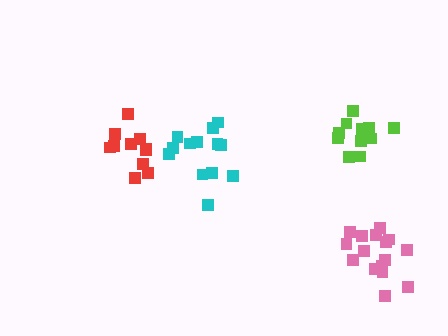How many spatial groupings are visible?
There are 4 spatial groupings.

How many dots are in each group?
Group 1: 16 dots, Group 2: 13 dots, Group 3: 11 dots, Group 4: 11 dots (51 total).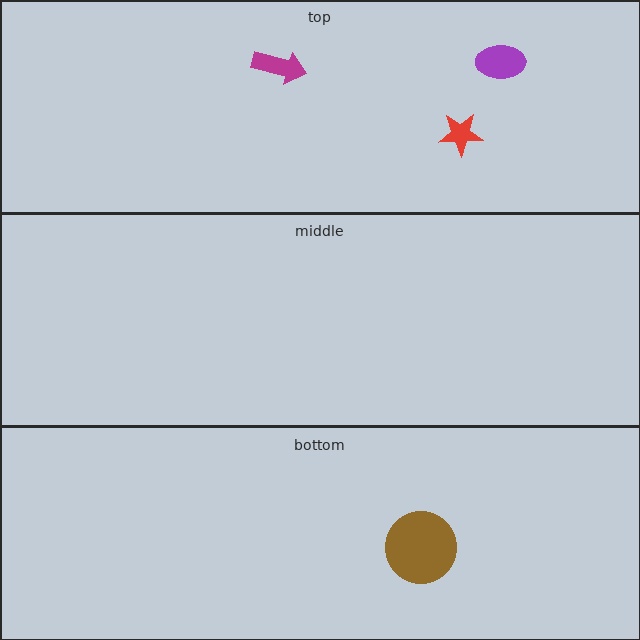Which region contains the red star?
The top region.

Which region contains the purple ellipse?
The top region.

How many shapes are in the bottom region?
1.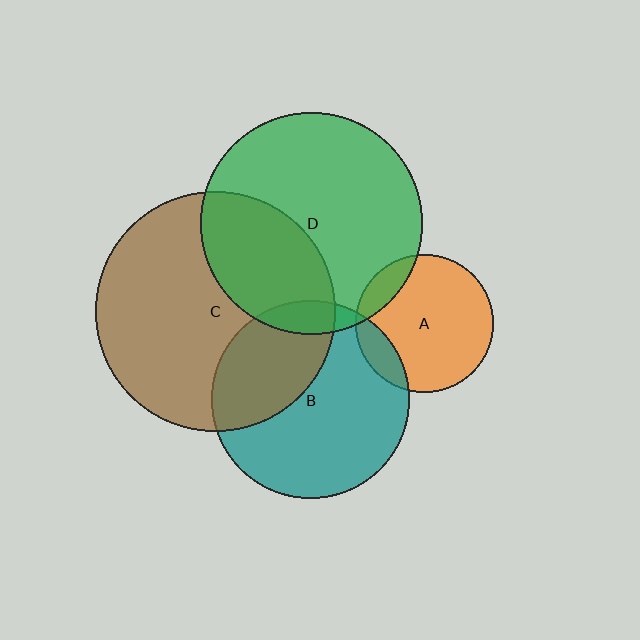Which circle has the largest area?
Circle C (brown).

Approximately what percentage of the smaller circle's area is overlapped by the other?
Approximately 15%.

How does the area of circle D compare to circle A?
Approximately 2.6 times.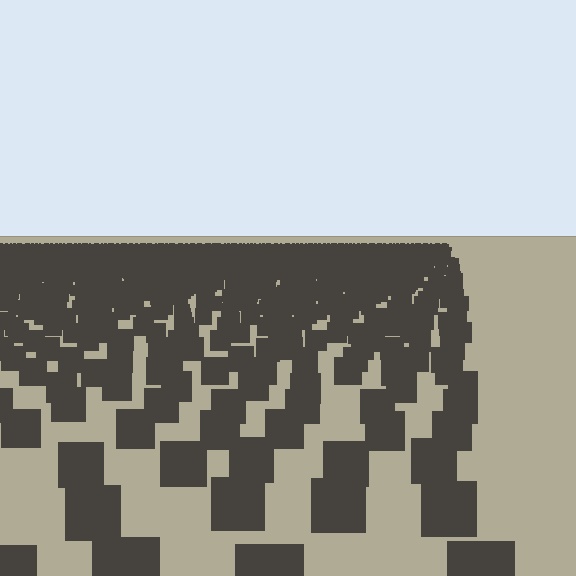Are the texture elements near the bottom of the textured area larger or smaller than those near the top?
Larger. Near the bottom, elements are closer to the viewer and appear at a bigger on-screen size.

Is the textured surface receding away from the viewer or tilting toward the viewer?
The surface is receding away from the viewer. Texture elements get smaller and denser toward the top.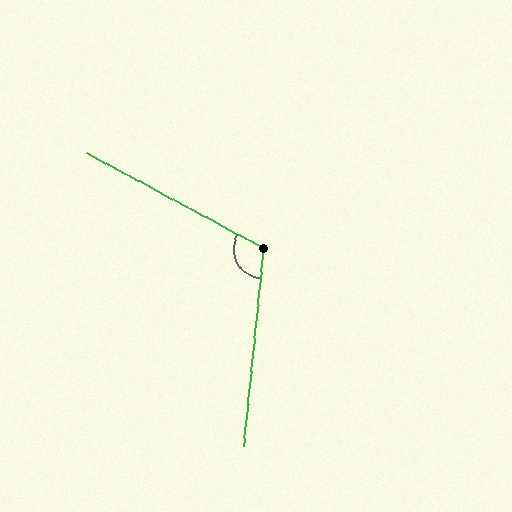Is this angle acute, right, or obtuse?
It is obtuse.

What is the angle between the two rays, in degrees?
Approximately 113 degrees.